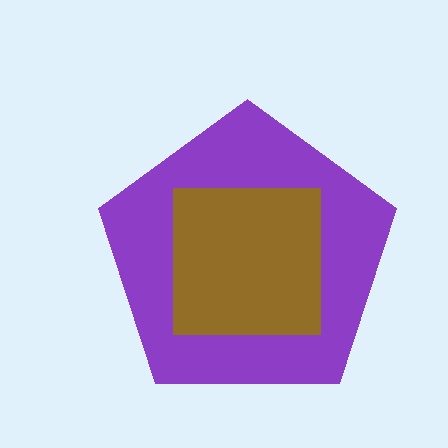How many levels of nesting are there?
2.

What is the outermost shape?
The purple pentagon.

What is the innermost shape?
The brown square.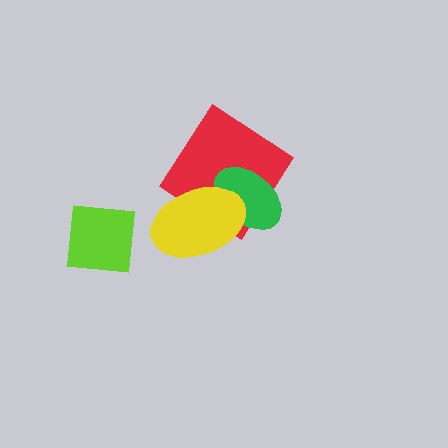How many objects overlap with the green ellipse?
2 objects overlap with the green ellipse.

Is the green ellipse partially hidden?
Yes, it is partially covered by another shape.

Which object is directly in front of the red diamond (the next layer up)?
The green ellipse is directly in front of the red diamond.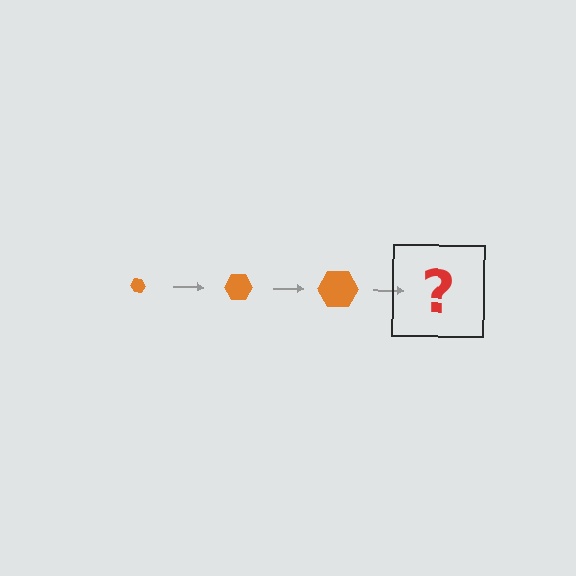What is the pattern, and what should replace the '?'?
The pattern is that the hexagon gets progressively larger each step. The '?' should be an orange hexagon, larger than the previous one.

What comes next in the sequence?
The next element should be an orange hexagon, larger than the previous one.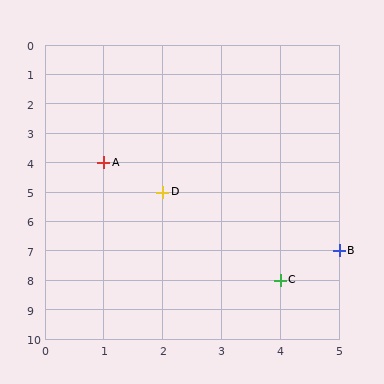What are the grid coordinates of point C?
Point C is at grid coordinates (4, 8).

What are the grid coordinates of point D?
Point D is at grid coordinates (2, 5).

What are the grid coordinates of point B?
Point B is at grid coordinates (5, 7).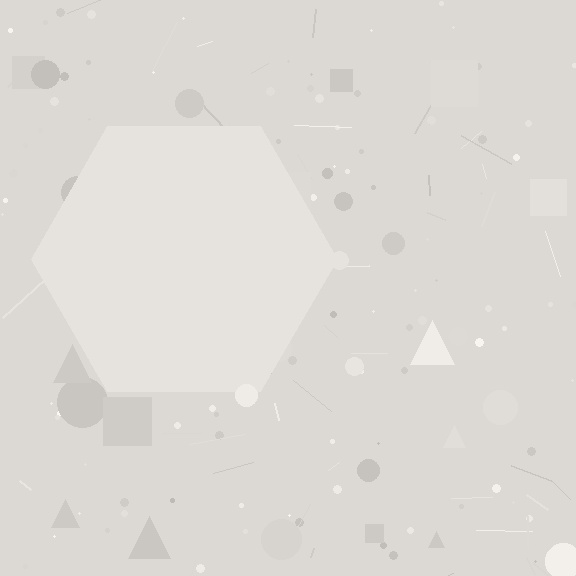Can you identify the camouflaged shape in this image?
The camouflaged shape is a hexagon.